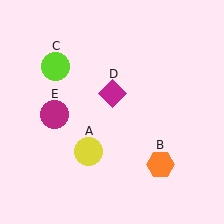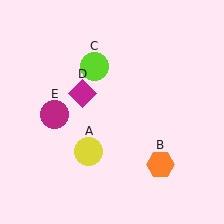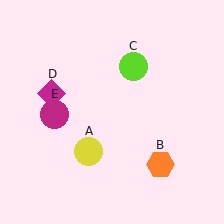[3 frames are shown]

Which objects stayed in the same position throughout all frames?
Yellow circle (object A) and orange hexagon (object B) and magenta circle (object E) remained stationary.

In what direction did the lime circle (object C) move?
The lime circle (object C) moved right.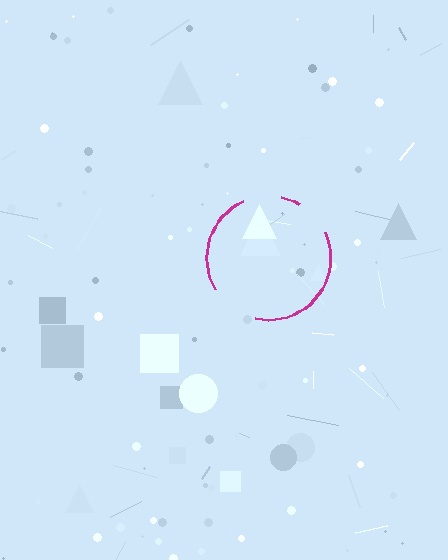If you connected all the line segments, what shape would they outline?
They would outline a circle.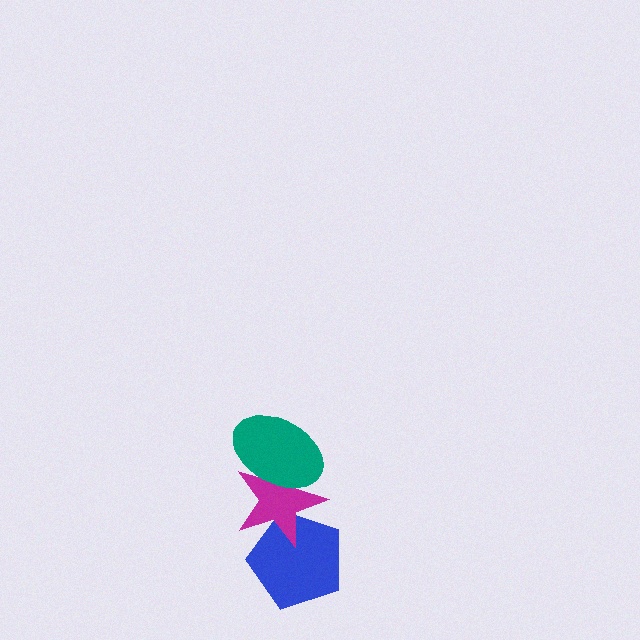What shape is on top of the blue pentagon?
The magenta star is on top of the blue pentagon.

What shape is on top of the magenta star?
The teal ellipse is on top of the magenta star.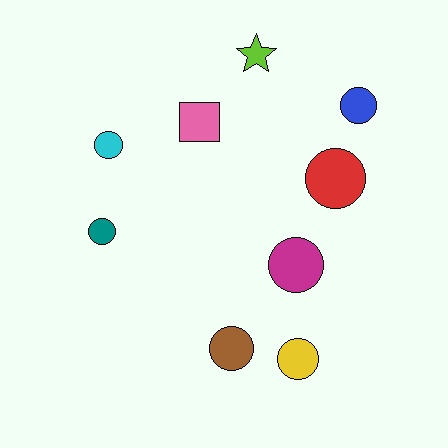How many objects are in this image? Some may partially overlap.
There are 9 objects.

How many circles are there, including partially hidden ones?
There are 7 circles.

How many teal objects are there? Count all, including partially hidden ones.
There is 1 teal object.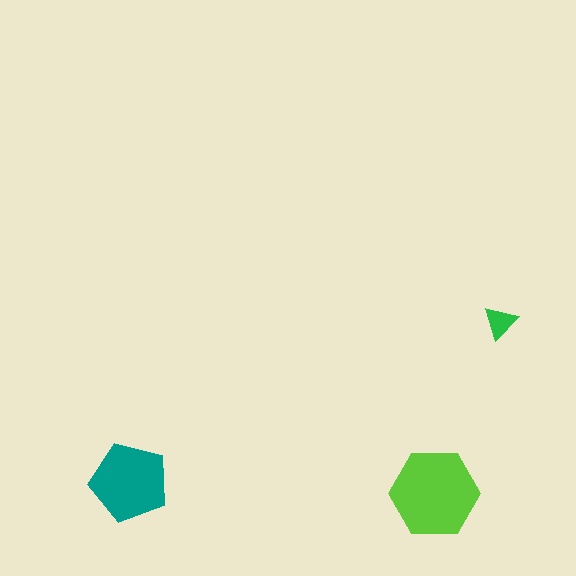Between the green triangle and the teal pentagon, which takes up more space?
The teal pentagon.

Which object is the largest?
The lime hexagon.